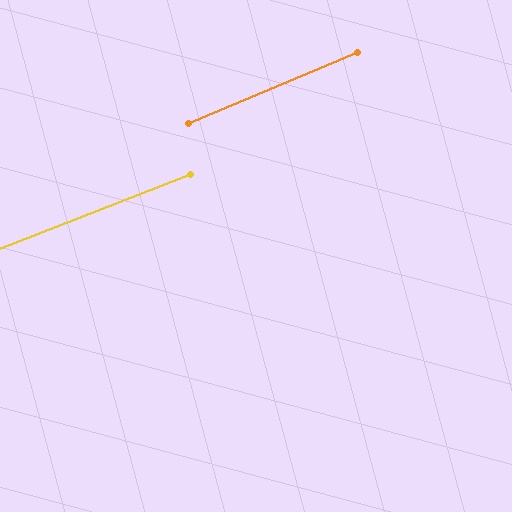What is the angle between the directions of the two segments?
Approximately 1 degree.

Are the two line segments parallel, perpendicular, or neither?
Parallel — their directions differ by only 1.4°.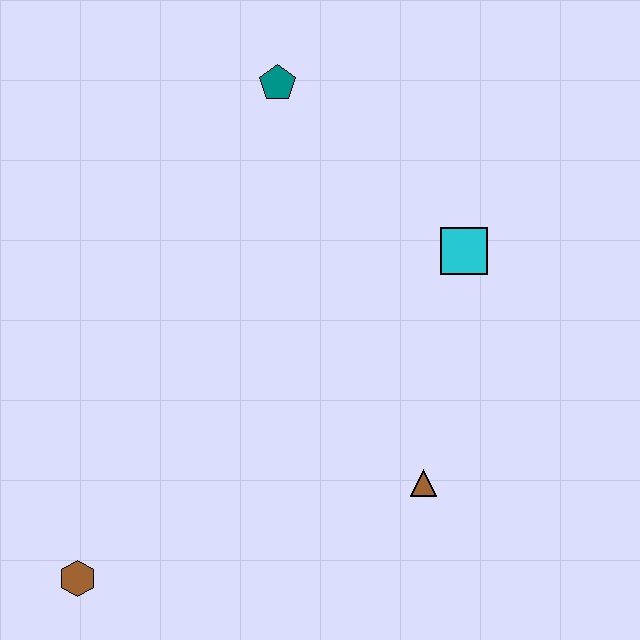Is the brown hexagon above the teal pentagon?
No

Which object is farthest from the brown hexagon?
The teal pentagon is farthest from the brown hexagon.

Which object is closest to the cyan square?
The brown triangle is closest to the cyan square.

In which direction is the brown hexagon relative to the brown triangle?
The brown hexagon is to the left of the brown triangle.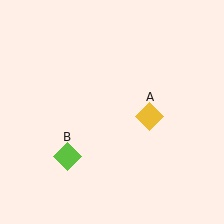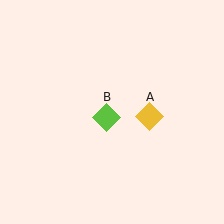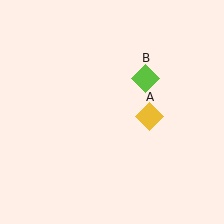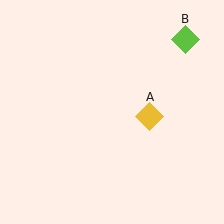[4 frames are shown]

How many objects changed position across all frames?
1 object changed position: lime diamond (object B).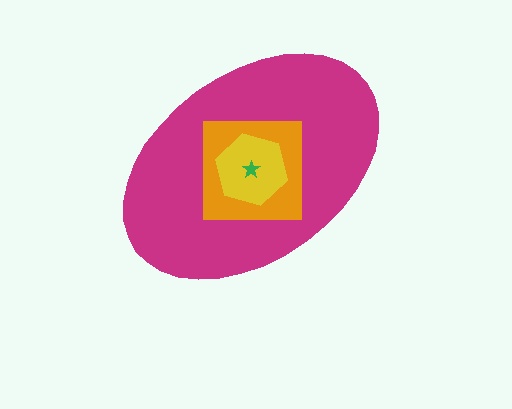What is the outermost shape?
The magenta ellipse.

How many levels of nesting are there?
4.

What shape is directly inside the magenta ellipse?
The orange square.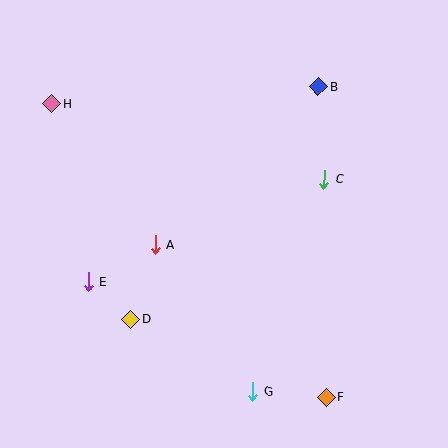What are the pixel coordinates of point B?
Point B is at (318, 87).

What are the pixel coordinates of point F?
Point F is at (327, 397).